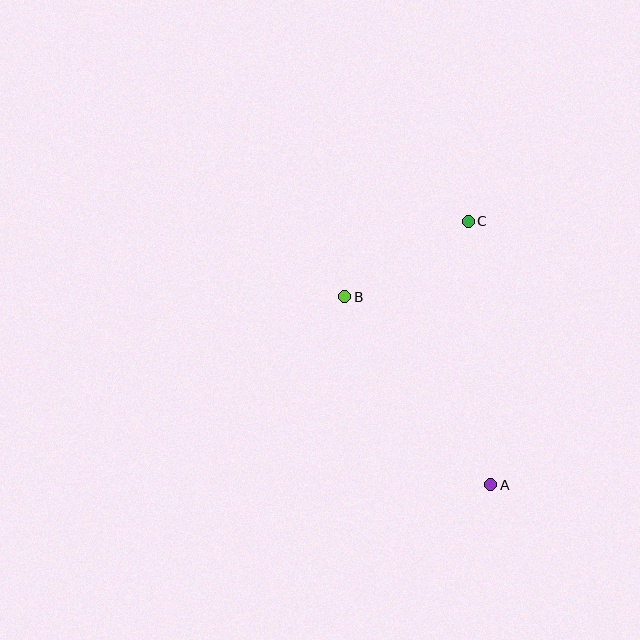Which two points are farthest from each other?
Points A and C are farthest from each other.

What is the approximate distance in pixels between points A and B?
The distance between A and B is approximately 238 pixels.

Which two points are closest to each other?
Points B and C are closest to each other.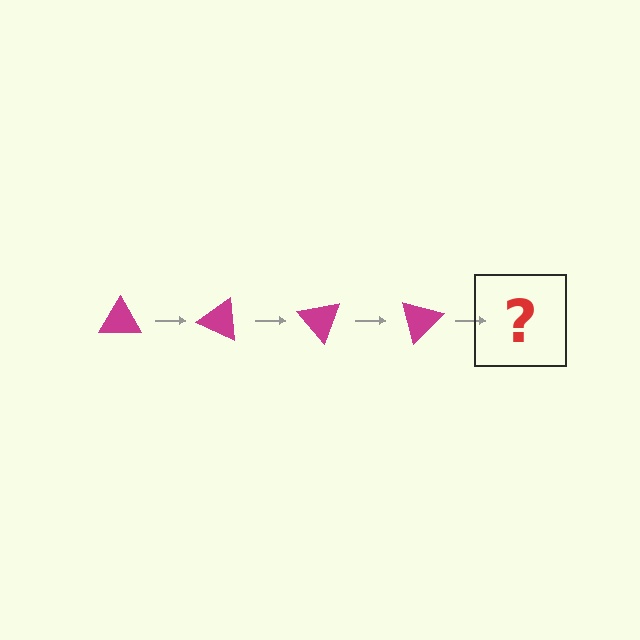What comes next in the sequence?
The next element should be a magenta triangle rotated 100 degrees.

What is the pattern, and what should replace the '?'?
The pattern is that the triangle rotates 25 degrees each step. The '?' should be a magenta triangle rotated 100 degrees.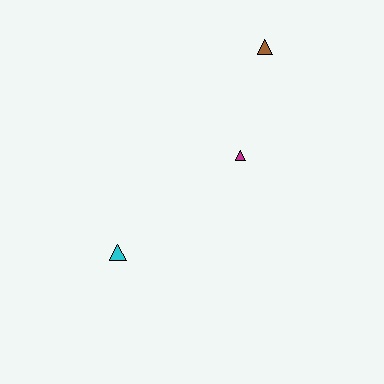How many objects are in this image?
There are 3 objects.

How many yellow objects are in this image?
There are no yellow objects.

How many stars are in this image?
There are no stars.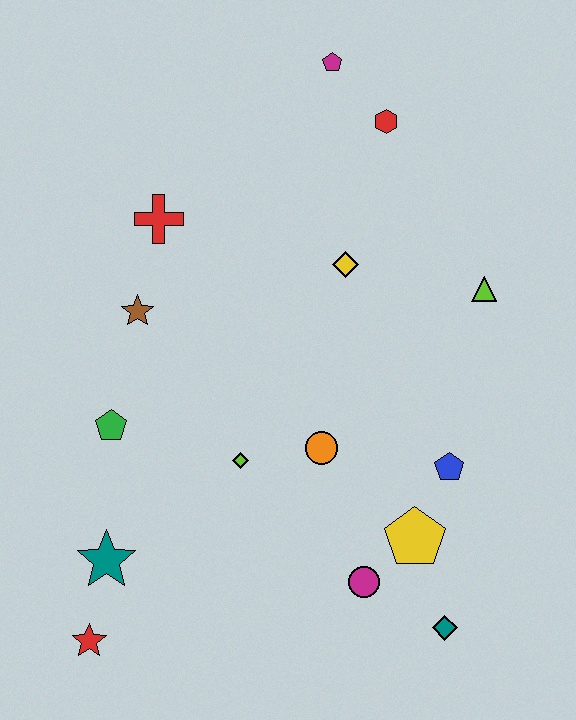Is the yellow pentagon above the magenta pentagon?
No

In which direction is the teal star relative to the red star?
The teal star is above the red star.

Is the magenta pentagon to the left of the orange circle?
No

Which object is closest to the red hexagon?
The magenta pentagon is closest to the red hexagon.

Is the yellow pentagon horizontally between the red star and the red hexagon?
No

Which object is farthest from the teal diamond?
The magenta pentagon is farthest from the teal diamond.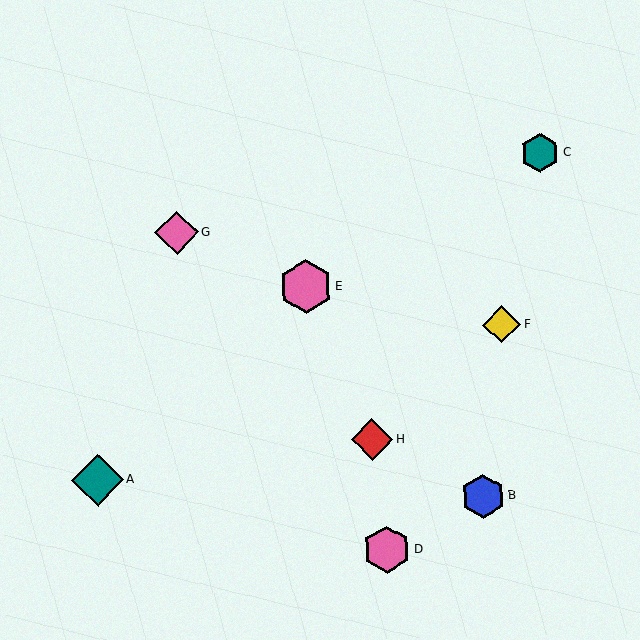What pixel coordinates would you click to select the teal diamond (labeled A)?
Click at (98, 480) to select the teal diamond A.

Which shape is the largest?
The pink hexagon (labeled E) is the largest.